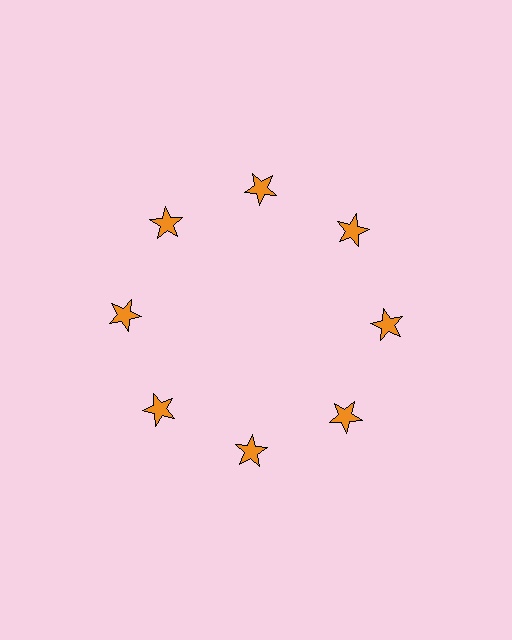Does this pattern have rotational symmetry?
Yes, this pattern has 8-fold rotational symmetry. It looks the same after rotating 45 degrees around the center.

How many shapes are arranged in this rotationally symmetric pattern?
There are 8 shapes, arranged in 8 groups of 1.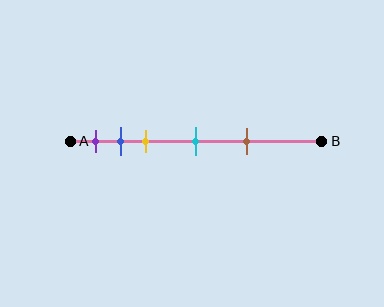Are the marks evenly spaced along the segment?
No, the marks are not evenly spaced.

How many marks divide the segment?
There are 5 marks dividing the segment.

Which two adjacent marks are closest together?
The blue and yellow marks are the closest adjacent pair.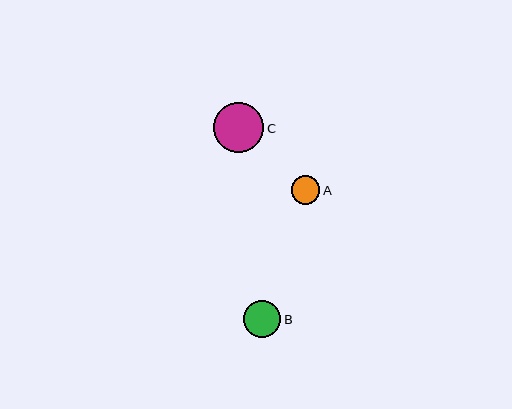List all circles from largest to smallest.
From largest to smallest: C, B, A.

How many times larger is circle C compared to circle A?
Circle C is approximately 1.8 times the size of circle A.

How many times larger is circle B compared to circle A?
Circle B is approximately 1.3 times the size of circle A.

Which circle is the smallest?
Circle A is the smallest with a size of approximately 29 pixels.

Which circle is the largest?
Circle C is the largest with a size of approximately 51 pixels.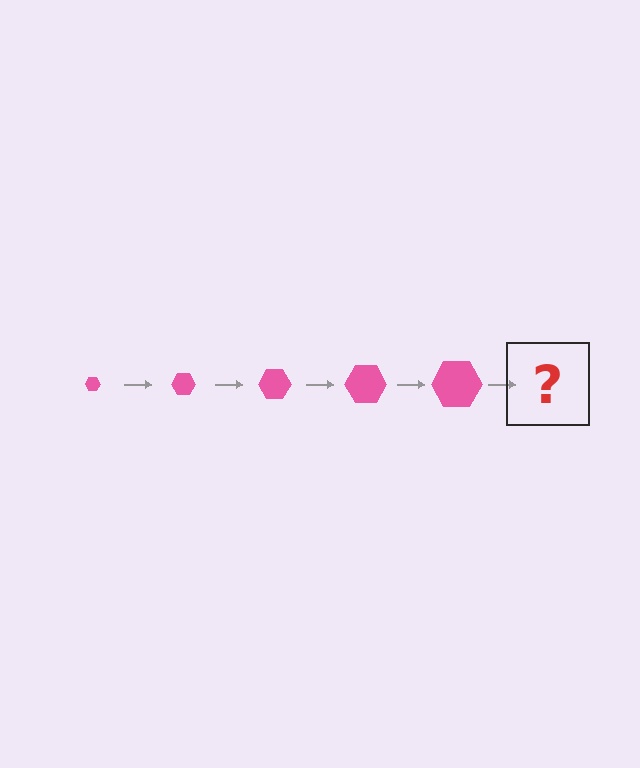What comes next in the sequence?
The next element should be a pink hexagon, larger than the previous one.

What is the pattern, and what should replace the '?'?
The pattern is that the hexagon gets progressively larger each step. The '?' should be a pink hexagon, larger than the previous one.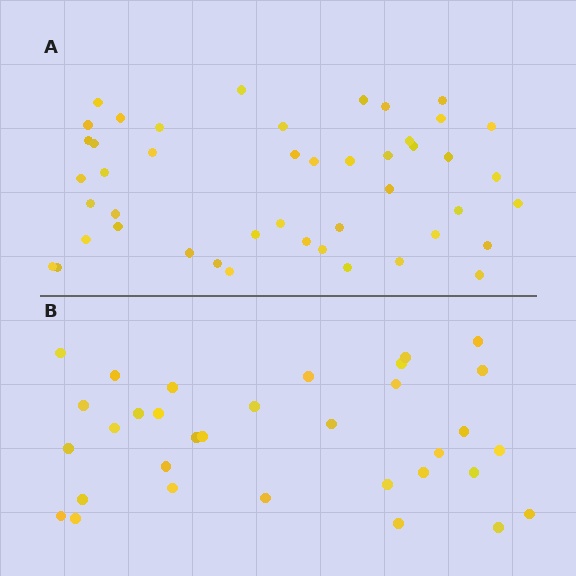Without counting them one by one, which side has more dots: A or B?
Region A (the top region) has more dots.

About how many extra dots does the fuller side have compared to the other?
Region A has approximately 15 more dots than region B.